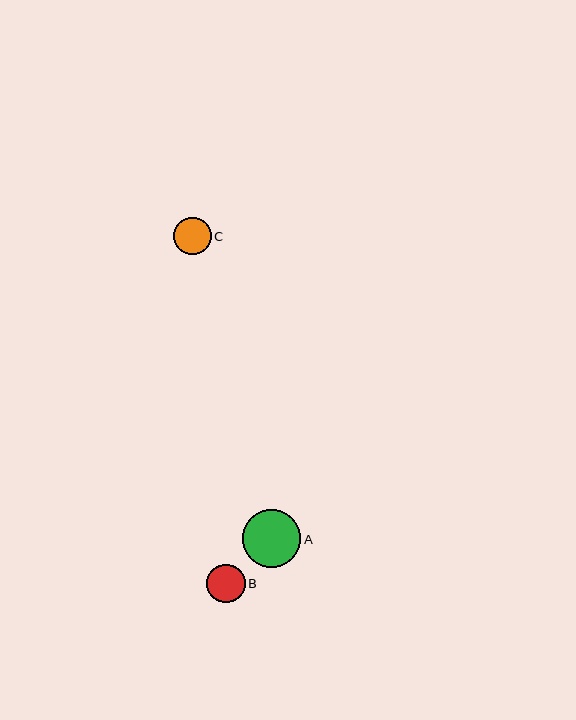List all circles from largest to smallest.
From largest to smallest: A, B, C.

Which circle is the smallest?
Circle C is the smallest with a size of approximately 37 pixels.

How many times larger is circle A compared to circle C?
Circle A is approximately 1.6 times the size of circle C.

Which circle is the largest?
Circle A is the largest with a size of approximately 58 pixels.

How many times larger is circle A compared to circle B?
Circle A is approximately 1.5 times the size of circle B.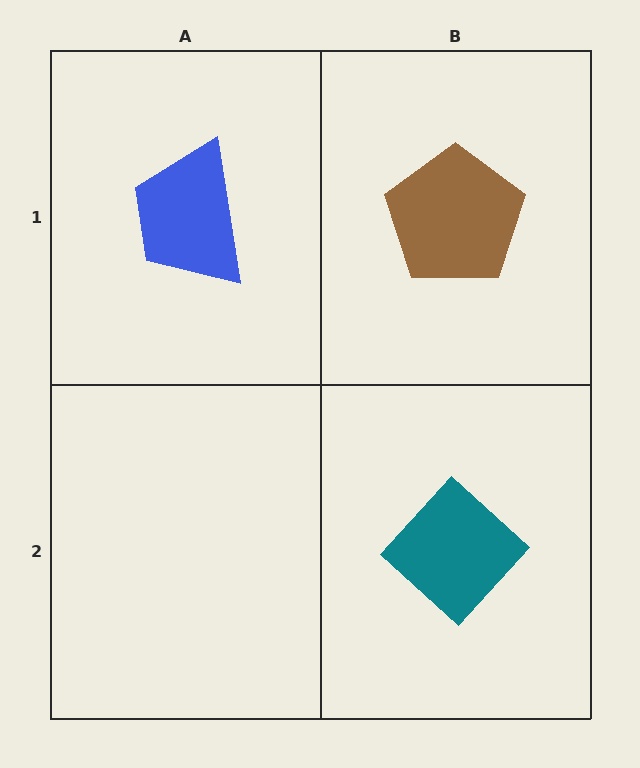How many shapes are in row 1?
2 shapes.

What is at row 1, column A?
A blue trapezoid.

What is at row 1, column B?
A brown pentagon.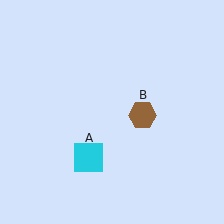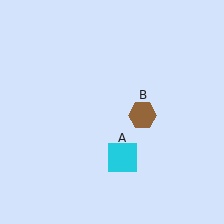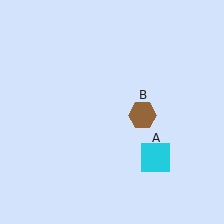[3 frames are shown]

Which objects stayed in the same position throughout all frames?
Brown hexagon (object B) remained stationary.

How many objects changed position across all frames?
1 object changed position: cyan square (object A).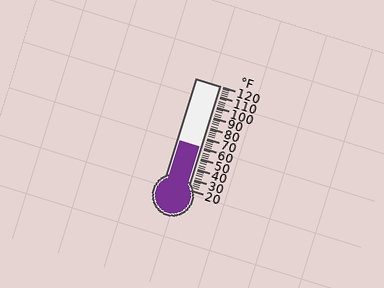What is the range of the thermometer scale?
The thermometer scale ranges from 20°F to 120°F.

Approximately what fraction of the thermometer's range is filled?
The thermometer is filled to approximately 40% of its range.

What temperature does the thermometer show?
The thermometer shows approximately 60°F.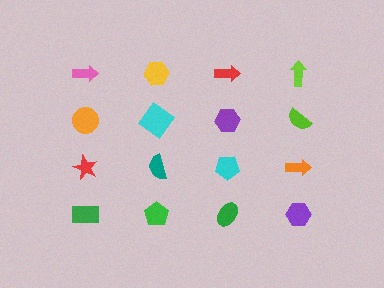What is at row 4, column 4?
A purple hexagon.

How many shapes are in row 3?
4 shapes.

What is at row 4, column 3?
A green ellipse.